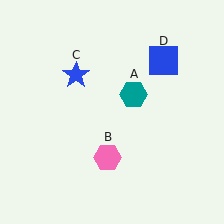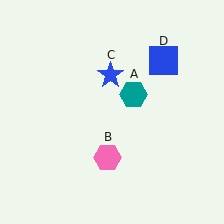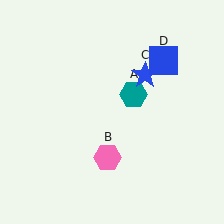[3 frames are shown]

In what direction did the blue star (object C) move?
The blue star (object C) moved right.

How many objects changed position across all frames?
1 object changed position: blue star (object C).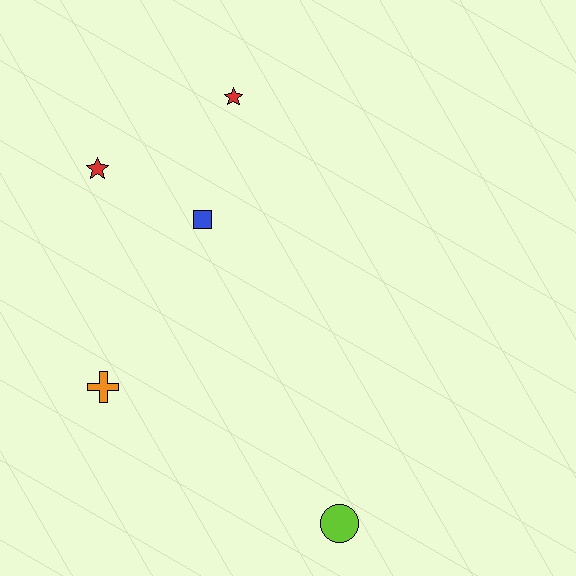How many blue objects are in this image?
There is 1 blue object.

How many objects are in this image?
There are 5 objects.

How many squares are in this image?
There is 1 square.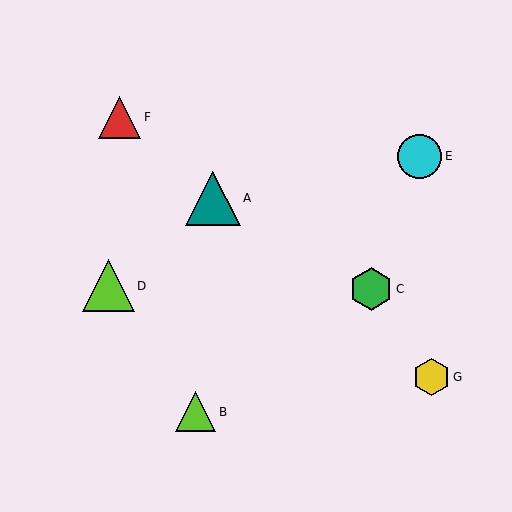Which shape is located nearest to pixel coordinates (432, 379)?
The yellow hexagon (labeled G) at (431, 377) is nearest to that location.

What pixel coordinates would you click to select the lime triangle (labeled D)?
Click at (108, 286) to select the lime triangle D.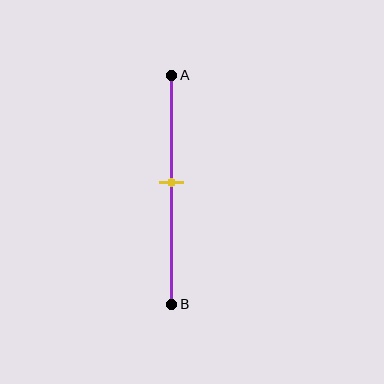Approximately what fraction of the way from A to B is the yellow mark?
The yellow mark is approximately 45% of the way from A to B.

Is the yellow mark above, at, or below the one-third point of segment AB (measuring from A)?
The yellow mark is below the one-third point of segment AB.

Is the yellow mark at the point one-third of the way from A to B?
No, the mark is at about 45% from A, not at the 33% one-third point.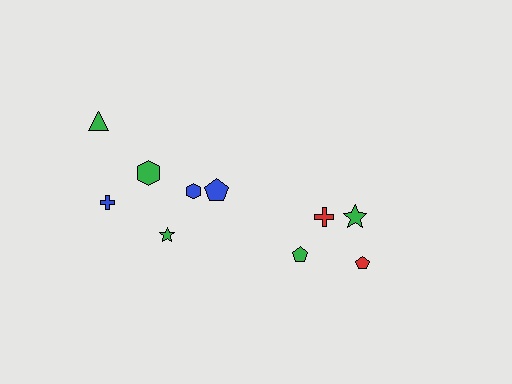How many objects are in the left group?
There are 6 objects.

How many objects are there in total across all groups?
There are 10 objects.